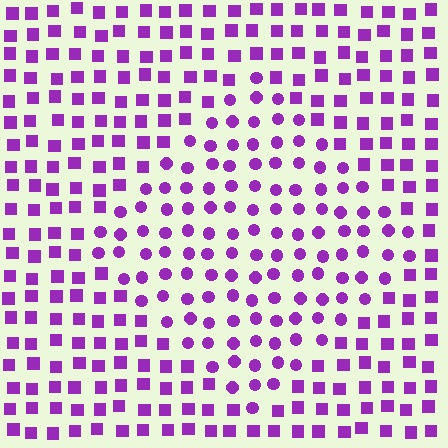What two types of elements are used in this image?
The image uses circles inside the diamond region and squares outside it.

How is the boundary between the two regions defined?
The boundary is defined by a change in element shape: circles inside vs. squares outside. All elements share the same color and spacing.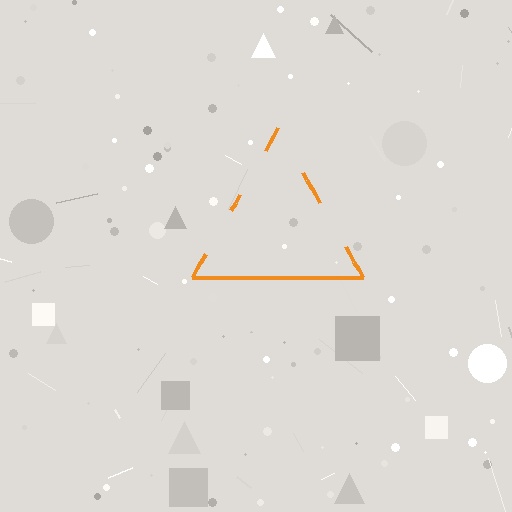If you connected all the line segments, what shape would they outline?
They would outline a triangle.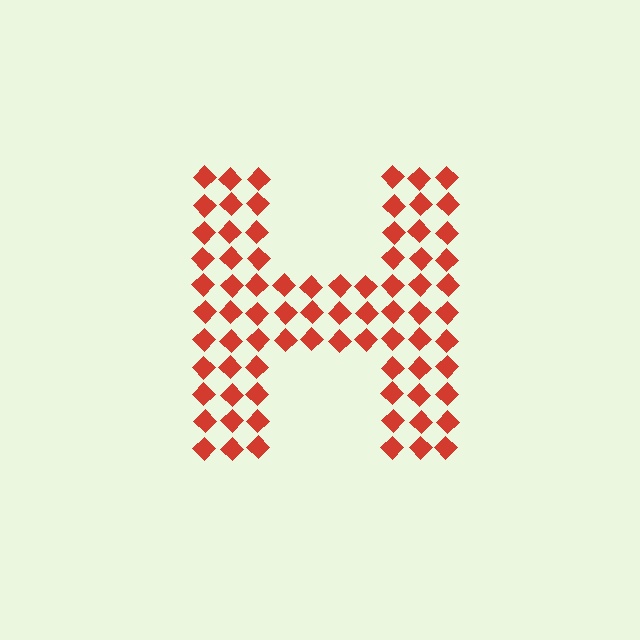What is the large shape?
The large shape is the letter H.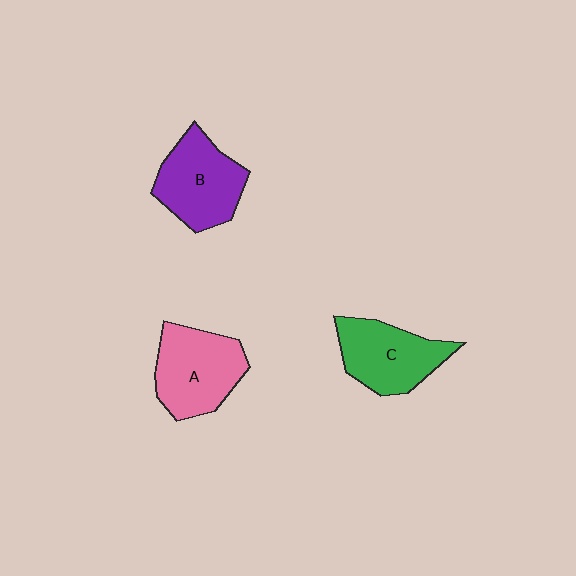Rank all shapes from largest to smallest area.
From largest to smallest: A (pink), B (purple), C (green).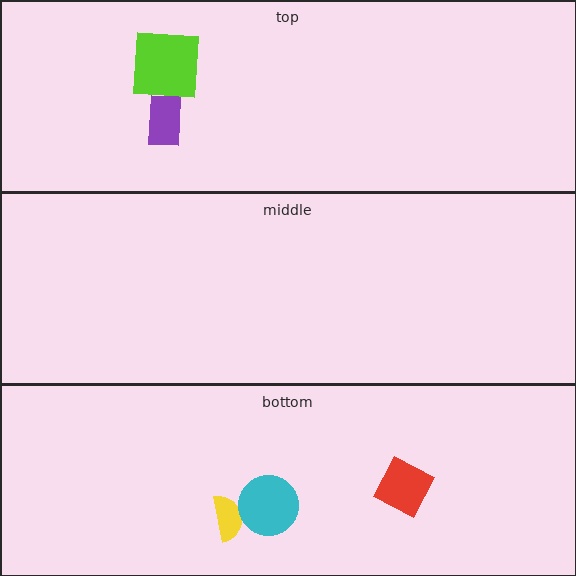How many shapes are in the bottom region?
3.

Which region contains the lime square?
The top region.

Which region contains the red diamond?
The bottom region.